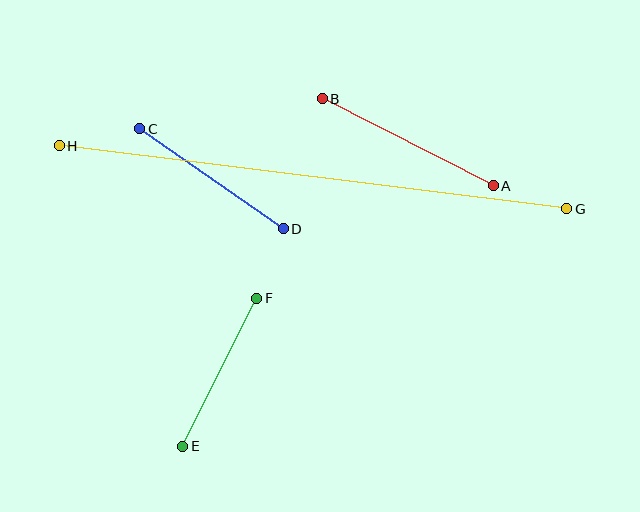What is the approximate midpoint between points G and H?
The midpoint is at approximately (313, 177) pixels.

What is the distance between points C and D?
The distance is approximately 175 pixels.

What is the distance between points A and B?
The distance is approximately 192 pixels.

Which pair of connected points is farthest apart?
Points G and H are farthest apart.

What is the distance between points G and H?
The distance is approximately 511 pixels.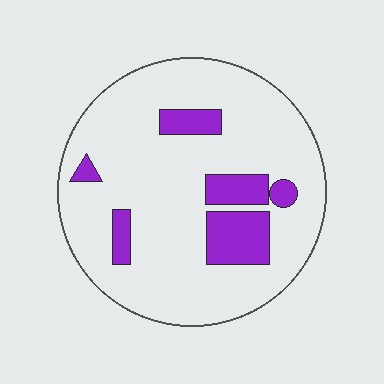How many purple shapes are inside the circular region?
6.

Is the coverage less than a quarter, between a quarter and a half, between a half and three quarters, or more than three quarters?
Less than a quarter.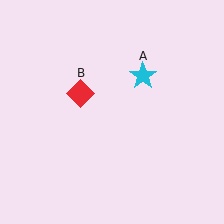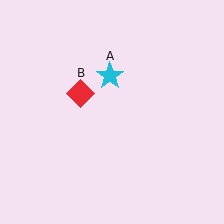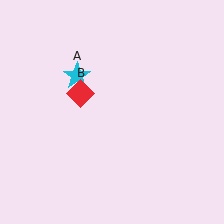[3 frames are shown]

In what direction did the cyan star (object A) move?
The cyan star (object A) moved left.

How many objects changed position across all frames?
1 object changed position: cyan star (object A).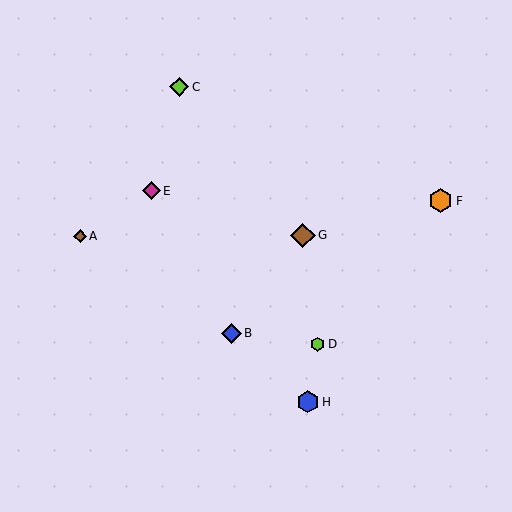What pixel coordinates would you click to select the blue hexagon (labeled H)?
Click at (308, 402) to select the blue hexagon H.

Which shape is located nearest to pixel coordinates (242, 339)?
The blue diamond (labeled B) at (231, 333) is nearest to that location.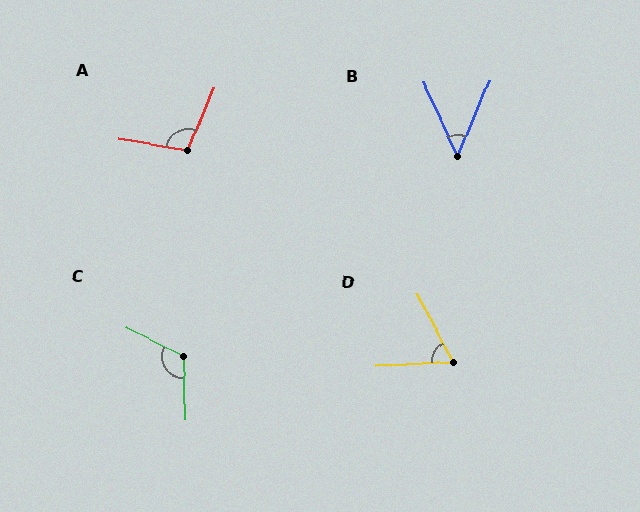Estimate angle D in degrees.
Approximately 65 degrees.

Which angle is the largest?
C, at approximately 118 degrees.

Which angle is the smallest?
B, at approximately 48 degrees.